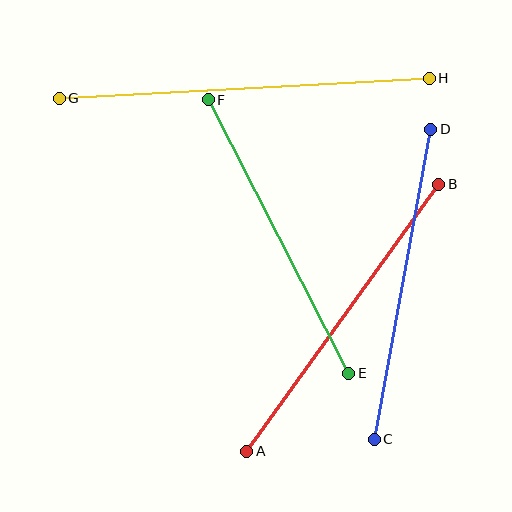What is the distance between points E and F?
The distance is approximately 307 pixels.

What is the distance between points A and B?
The distance is approximately 329 pixels.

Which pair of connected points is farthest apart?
Points G and H are farthest apart.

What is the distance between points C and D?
The distance is approximately 315 pixels.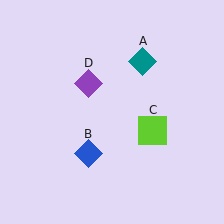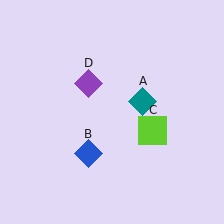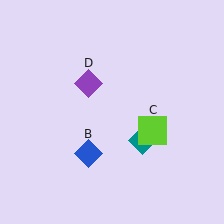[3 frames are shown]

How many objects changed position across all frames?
1 object changed position: teal diamond (object A).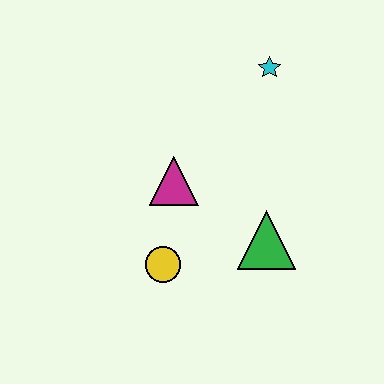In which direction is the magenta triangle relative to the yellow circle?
The magenta triangle is above the yellow circle.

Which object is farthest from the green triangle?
The cyan star is farthest from the green triangle.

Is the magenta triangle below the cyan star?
Yes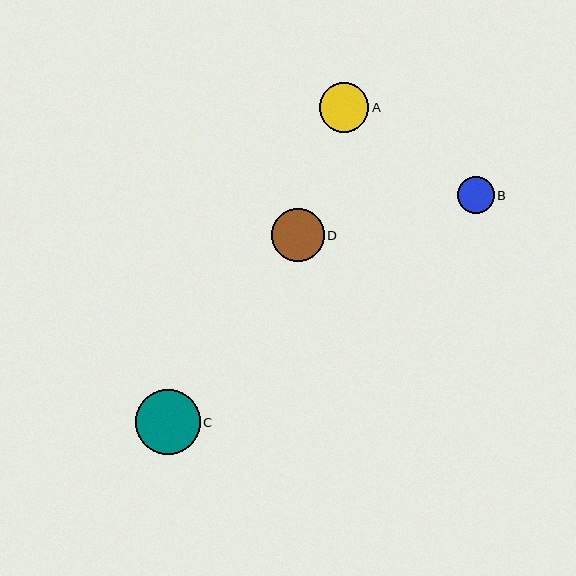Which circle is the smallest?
Circle B is the smallest with a size of approximately 36 pixels.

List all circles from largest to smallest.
From largest to smallest: C, D, A, B.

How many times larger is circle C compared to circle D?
Circle C is approximately 1.2 times the size of circle D.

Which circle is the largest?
Circle C is the largest with a size of approximately 65 pixels.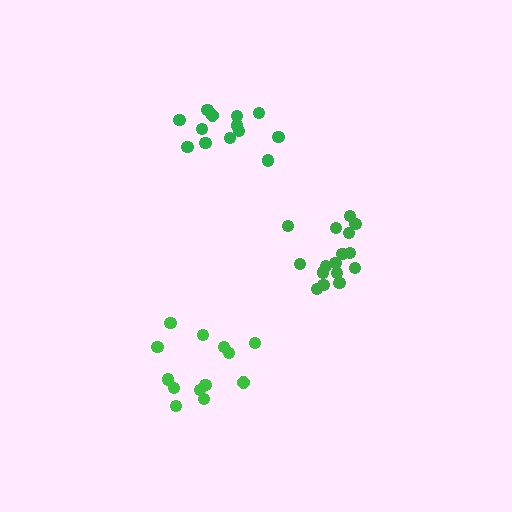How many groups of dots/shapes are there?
There are 3 groups.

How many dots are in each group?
Group 1: 13 dots, Group 2: 16 dots, Group 3: 13 dots (42 total).